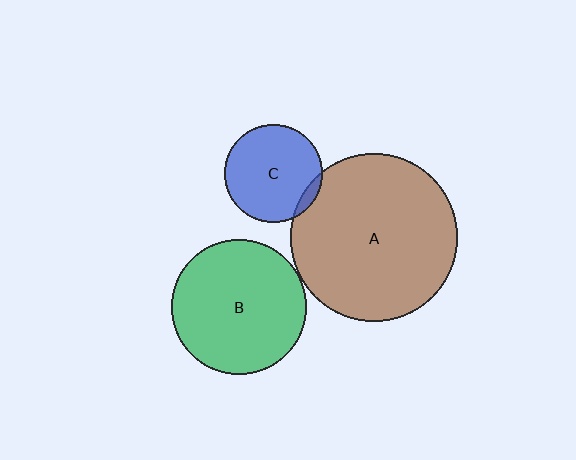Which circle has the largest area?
Circle A (brown).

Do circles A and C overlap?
Yes.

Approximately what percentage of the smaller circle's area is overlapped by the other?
Approximately 5%.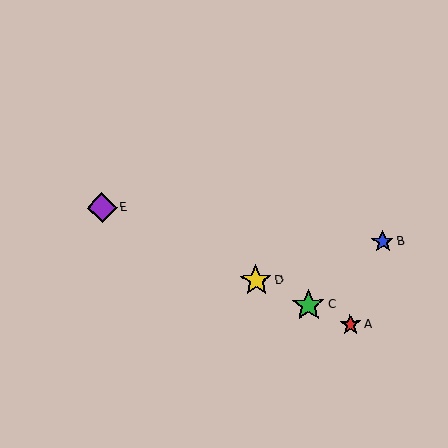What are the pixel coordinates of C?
Object C is at (308, 305).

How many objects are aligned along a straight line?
4 objects (A, C, D, E) are aligned along a straight line.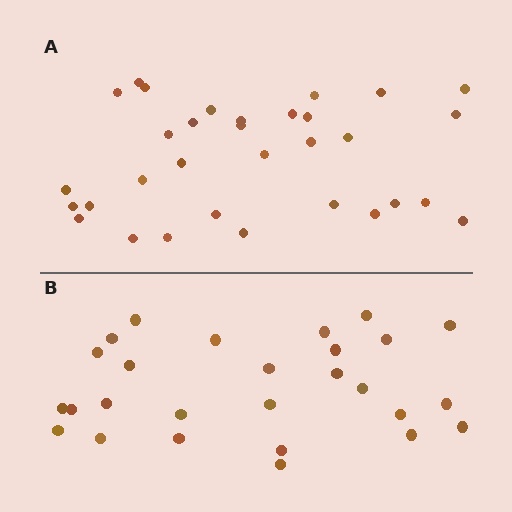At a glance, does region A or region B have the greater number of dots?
Region A (the top region) has more dots.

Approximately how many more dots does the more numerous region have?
Region A has about 5 more dots than region B.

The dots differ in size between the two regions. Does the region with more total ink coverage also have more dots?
No. Region B has more total ink coverage because its dots are larger, but region A actually contains more individual dots. Total area can be misleading — the number of items is what matters here.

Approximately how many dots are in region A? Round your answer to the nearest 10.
About 30 dots. (The exact count is 32, which rounds to 30.)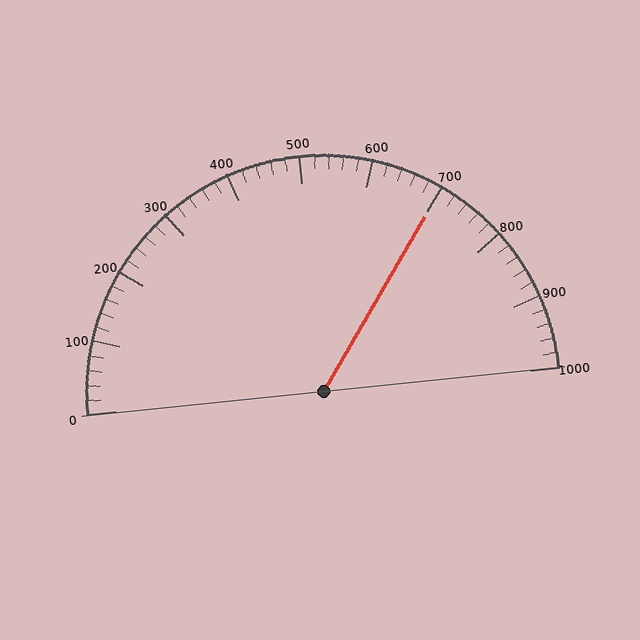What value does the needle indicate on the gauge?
The needle indicates approximately 700.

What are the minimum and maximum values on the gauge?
The gauge ranges from 0 to 1000.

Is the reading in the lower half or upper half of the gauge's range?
The reading is in the upper half of the range (0 to 1000).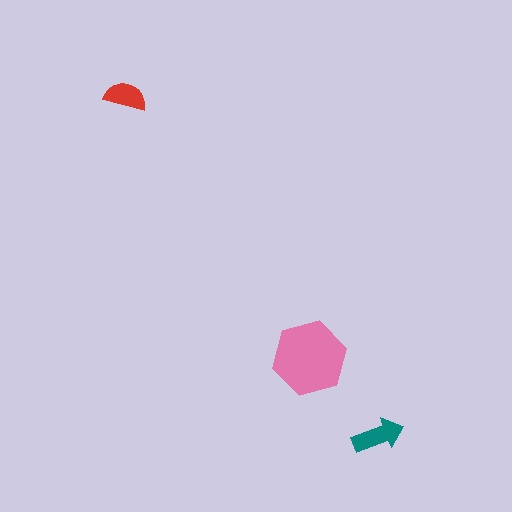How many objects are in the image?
There are 3 objects in the image.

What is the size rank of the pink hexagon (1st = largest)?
1st.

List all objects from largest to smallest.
The pink hexagon, the teal arrow, the red semicircle.